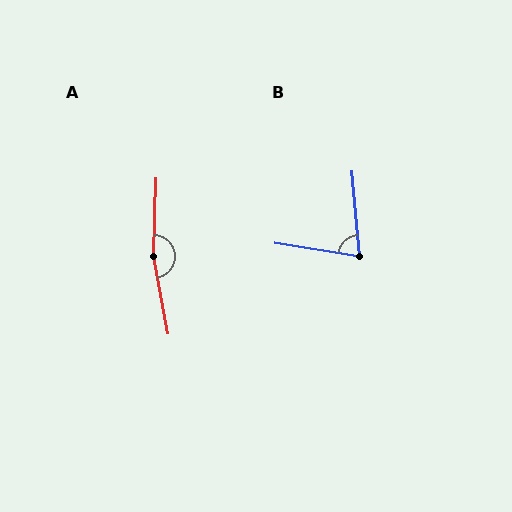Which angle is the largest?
A, at approximately 168 degrees.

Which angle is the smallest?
B, at approximately 77 degrees.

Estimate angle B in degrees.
Approximately 77 degrees.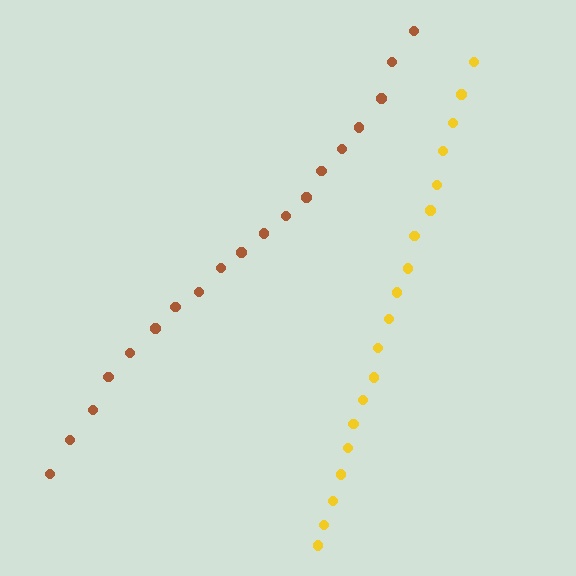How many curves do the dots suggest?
There are 2 distinct paths.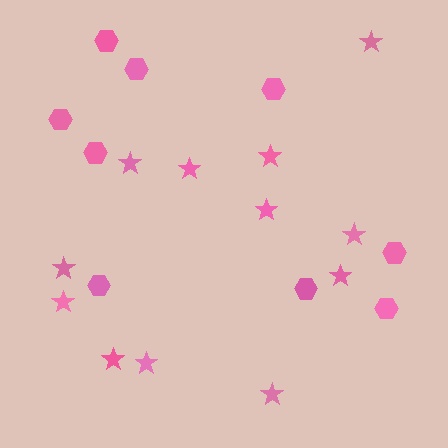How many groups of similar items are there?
There are 2 groups: one group of hexagons (9) and one group of stars (12).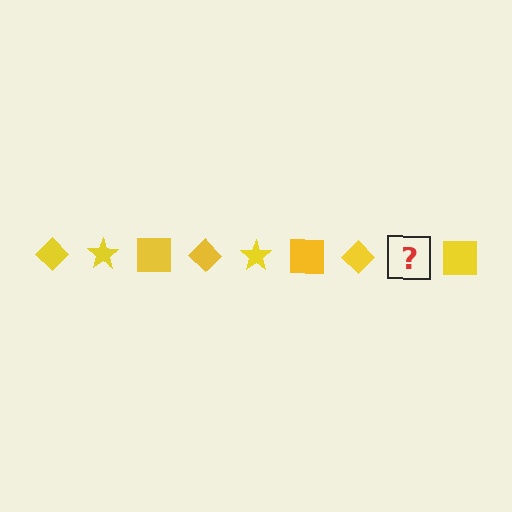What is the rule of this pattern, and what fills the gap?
The rule is that the pattern cycles through diamond, star, square shapes in yellow. The gap should be filled with a yellow star.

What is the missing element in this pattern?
The missing element is a yellow star.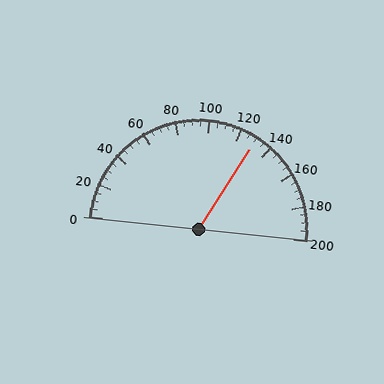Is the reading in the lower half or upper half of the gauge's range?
The reading is in the upper half of the range (0 to 200).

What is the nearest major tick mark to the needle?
The nearest major tick mark is 120.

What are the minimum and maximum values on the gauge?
The gauge ranges from 0 to 200.